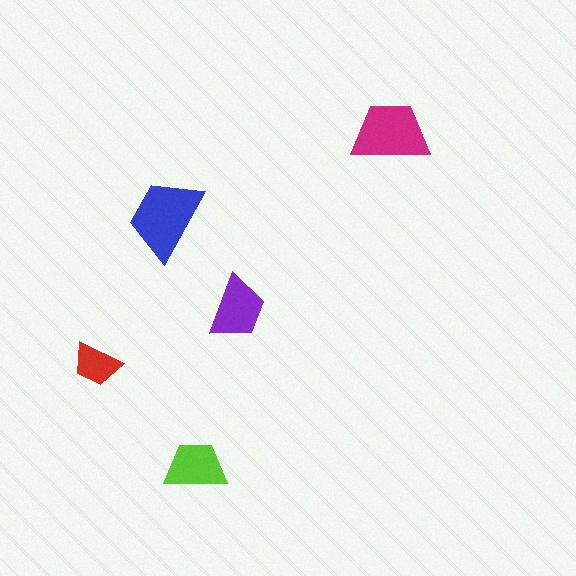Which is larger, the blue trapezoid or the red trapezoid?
The blue one.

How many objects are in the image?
There are 5 objects in the image.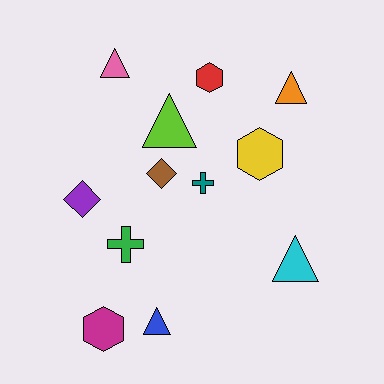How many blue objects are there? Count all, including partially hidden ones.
There is 1 blue object.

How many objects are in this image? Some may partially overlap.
There are 12 objects.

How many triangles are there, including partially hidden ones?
There are 5 triangles.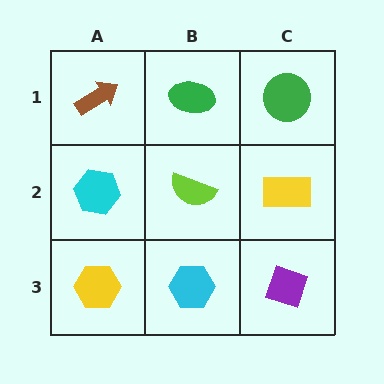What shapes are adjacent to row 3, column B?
A lime semicircle (row 2, column B), a yellow hexagon (row 3, column A), a purple diamond (row 3, column C).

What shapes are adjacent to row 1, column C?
A yellow rectangle (row 2, column C), a green ellipse (row 1, column B).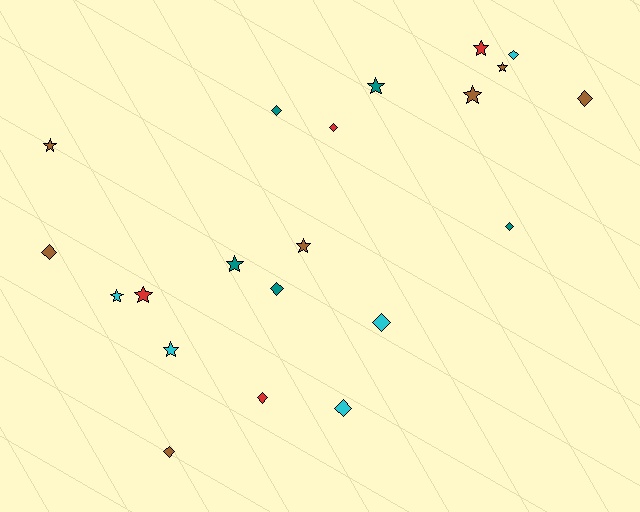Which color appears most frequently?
Brown, with 7 objects.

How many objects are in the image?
There are 21 objects.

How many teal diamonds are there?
There are 3 teal diamonds.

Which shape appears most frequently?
Diamond, with 11 objects.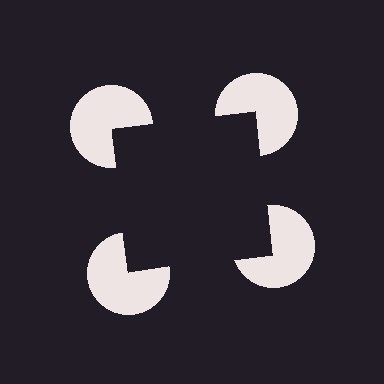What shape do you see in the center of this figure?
An illusory square — its edges are inferred from the aligned wedge cuts in the pac-man discs, not physically drawn.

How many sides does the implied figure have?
4 sides.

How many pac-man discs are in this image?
There are 4 — one at each vertex of the illusory square.